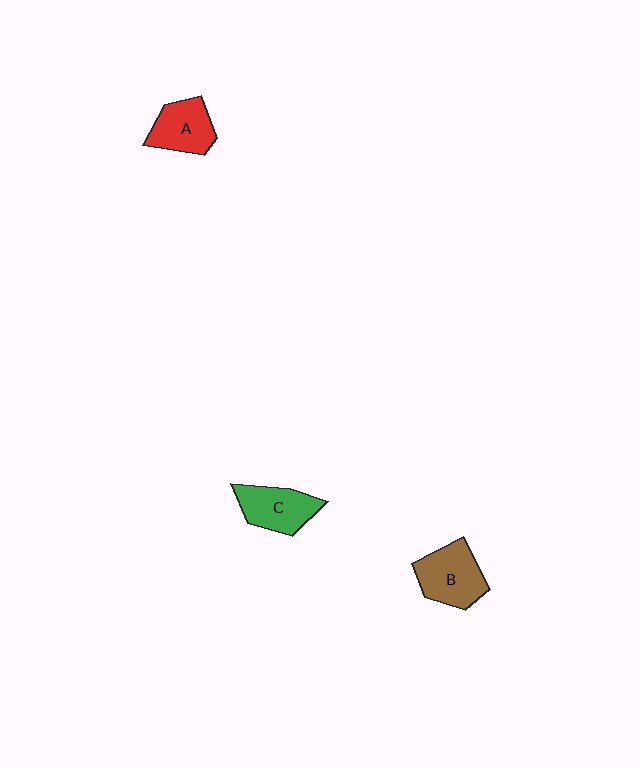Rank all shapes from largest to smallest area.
From largest to smallest: B (brown), C (green), A (red).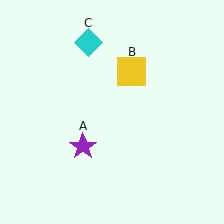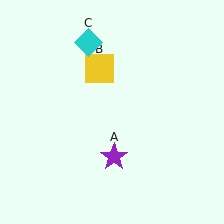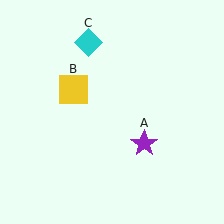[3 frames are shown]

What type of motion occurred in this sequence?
The purple star (object A), yellow square (object B) rotated counterclockwise around the center of the scene.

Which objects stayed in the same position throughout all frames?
Cyan diamond (object C) remained stationary.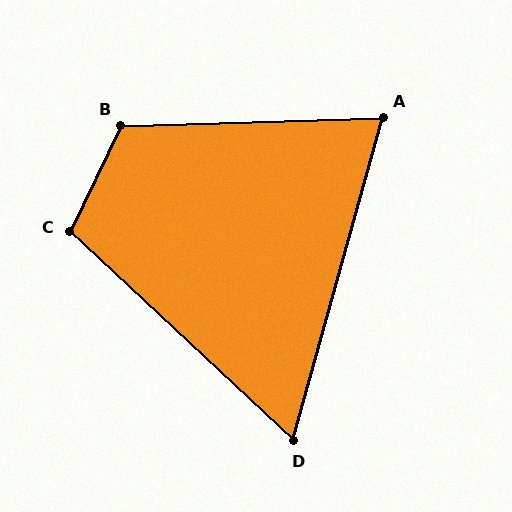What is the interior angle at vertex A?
Approximately 73 degrees (acute).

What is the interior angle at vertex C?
Approximately 107 degrees (obtuse).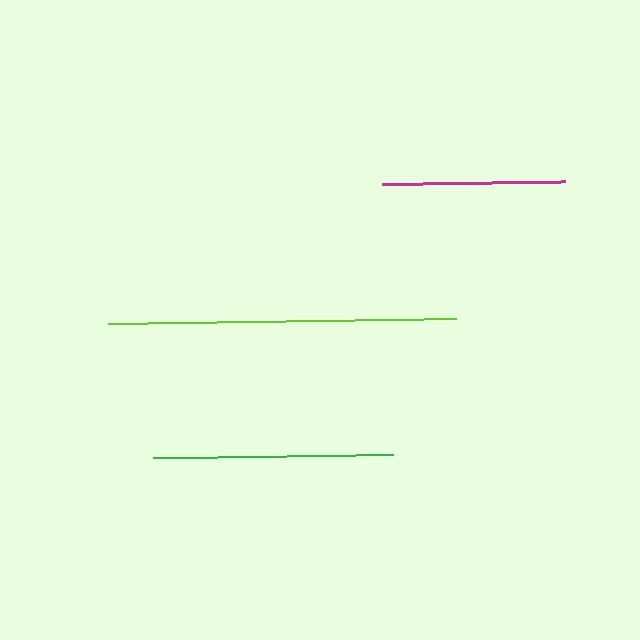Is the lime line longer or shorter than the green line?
The lime line is longer than the green line.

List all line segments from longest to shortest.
From longest to shortest: lime, green, magenta.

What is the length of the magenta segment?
The magenta segment is approximately 183 pixels long.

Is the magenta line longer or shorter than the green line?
The green line is longer than the magenta line.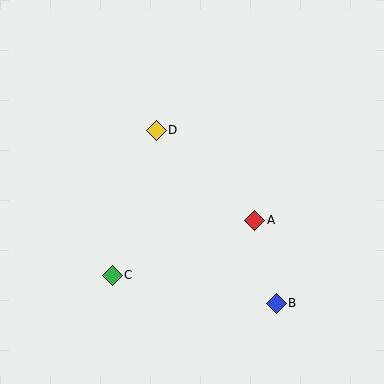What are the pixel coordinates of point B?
Point B is at (276, 303).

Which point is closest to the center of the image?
Point A at (255, 220) is closest to the center.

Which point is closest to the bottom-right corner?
Point B is closest to the bottom-right corner.